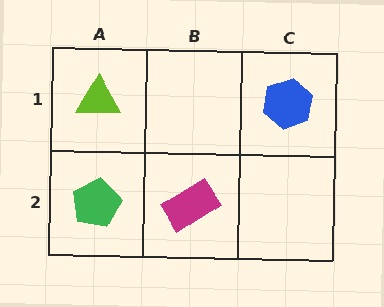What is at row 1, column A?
A lime triangle.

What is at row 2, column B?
A magenta rectangle.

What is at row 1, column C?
A blue hexagon.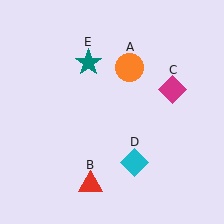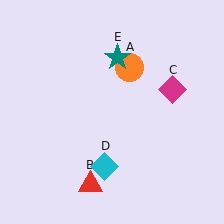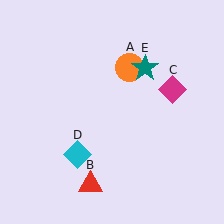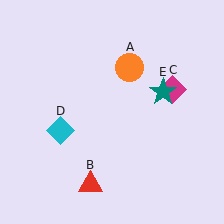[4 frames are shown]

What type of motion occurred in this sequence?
The cyan diamond (object D), teal star (object E) rotated clockwise around the center of the scene.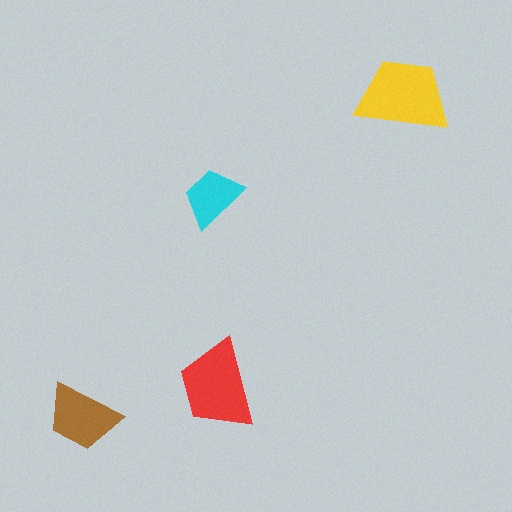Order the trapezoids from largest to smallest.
the yellow one, the red one, the brown one, the cyan one.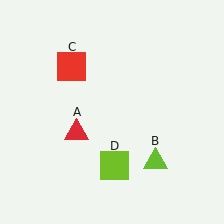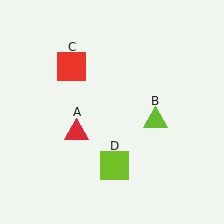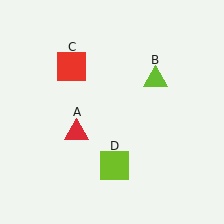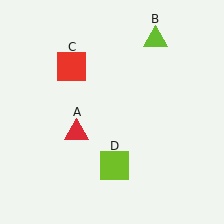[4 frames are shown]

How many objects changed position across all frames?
1 object changed position: lime triangle (object B).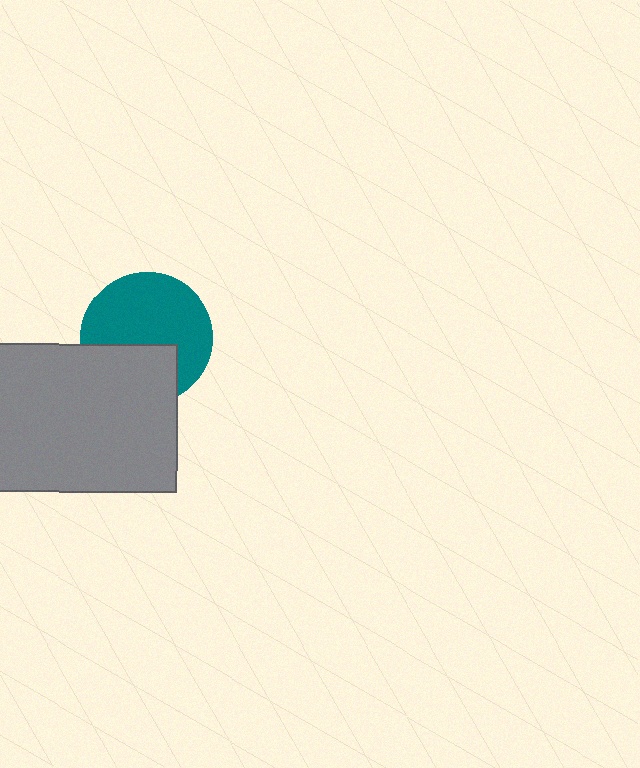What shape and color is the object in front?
The object in front is a gray rectangle.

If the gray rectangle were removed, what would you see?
You would see the complete teal circle.